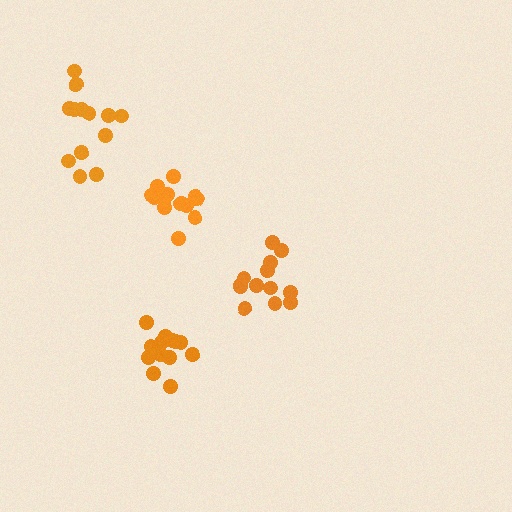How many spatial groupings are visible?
There are 4 spatial groupings.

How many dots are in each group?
Group 1: 14 dots, Group 2: 13 dots, Group 3: 13 dots, Group 4: 13 dots (53 total).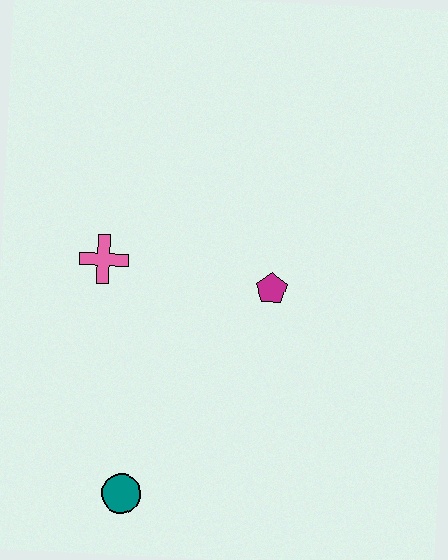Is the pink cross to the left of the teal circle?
Yes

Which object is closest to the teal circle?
The pink cross is closest to the teal circle.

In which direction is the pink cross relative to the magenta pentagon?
The pink cross is to the left of the magenta pentagon.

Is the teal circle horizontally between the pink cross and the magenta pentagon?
Yes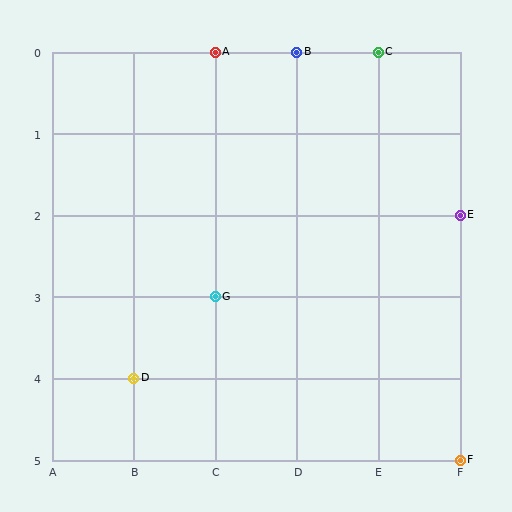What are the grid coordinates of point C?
Point C is at grid coordinates (E, 0).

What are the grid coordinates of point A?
Point A is at grid coordinates (C, 0).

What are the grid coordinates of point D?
Point D is at grid coordinates (B, 4).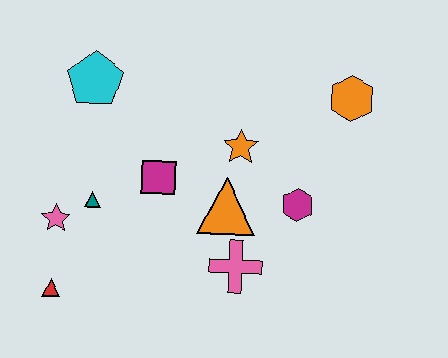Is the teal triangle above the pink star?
Yes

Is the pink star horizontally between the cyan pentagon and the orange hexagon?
No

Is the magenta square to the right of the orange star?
No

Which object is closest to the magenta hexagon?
The orange triangle is closest to the magenta hexagon.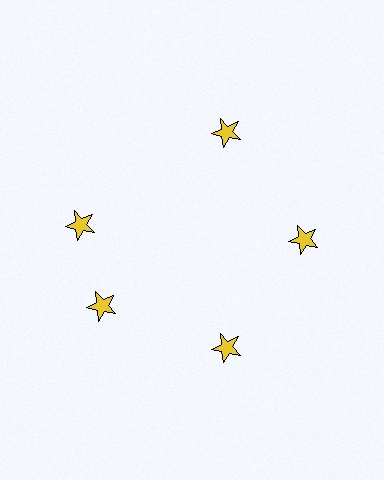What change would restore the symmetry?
The symmetry would be restored by rotating it back into even spacing with its neighbors so that all 5 stars sit at equal angles and equal distance from the center.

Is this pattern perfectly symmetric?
No. The 5 yellow stars are arranged in a ring, but one element near the 10 o'clock position is rotated out of alignment along the ring, breaking the 5-fold rotational symmetry.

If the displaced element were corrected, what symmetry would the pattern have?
It would have 5-fold rotational symmetry — the pattern would map onto itself every 72 degrees.